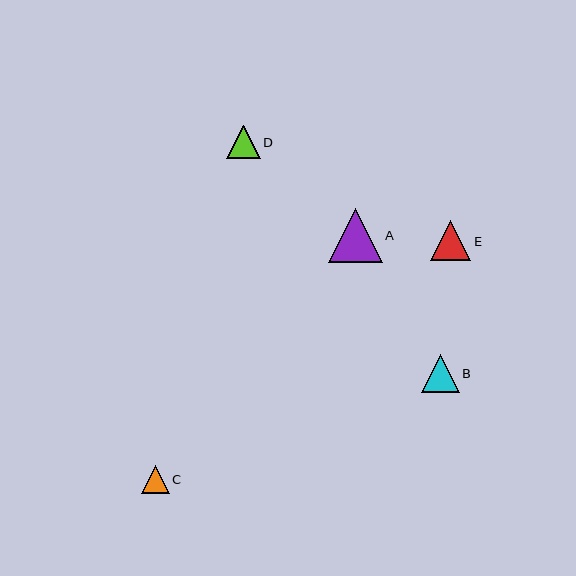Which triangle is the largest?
Triangle A is the largest with a size of approximately 54 pixels.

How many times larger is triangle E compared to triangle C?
Triangle E is approximately 1.4 times the size of triangle C.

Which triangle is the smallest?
Triangle C is the smallest with a size of approximately 28 pixels.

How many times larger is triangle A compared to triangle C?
Triangle A is approximately 1.9 times the size of triangle C.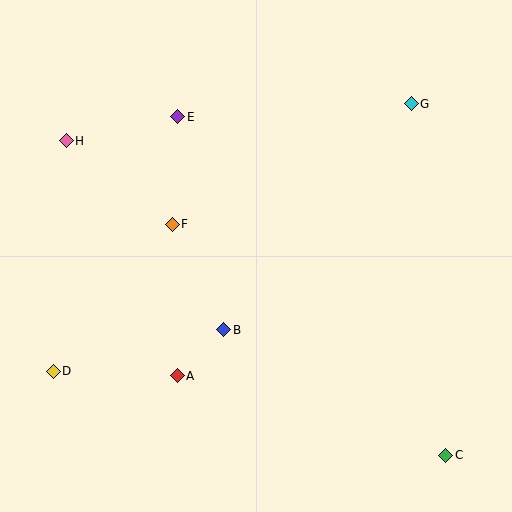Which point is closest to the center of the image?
Point B at (224, 330) is closest to the center.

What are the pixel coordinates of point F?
Point F is at (172, 224).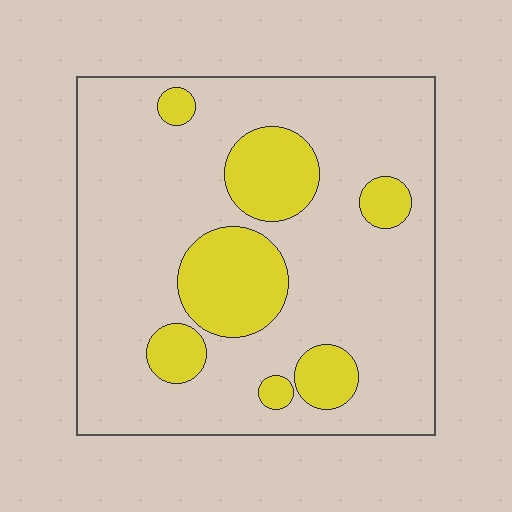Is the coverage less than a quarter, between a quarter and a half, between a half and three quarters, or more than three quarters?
Less than a quarter.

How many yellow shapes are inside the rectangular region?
7.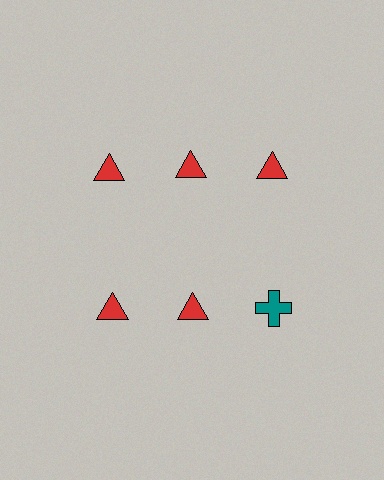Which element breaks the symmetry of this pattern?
The teal cross in the second row, center column breaks the symmetry. All other shapes are red triangles.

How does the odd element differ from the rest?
It differs in both color (teal instead of red) and shape (cross instead of triangle).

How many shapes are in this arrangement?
There are 6 shapes arranged in a grid pattern.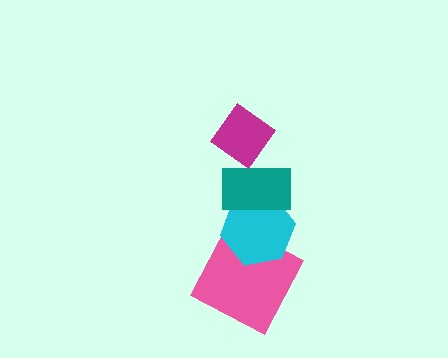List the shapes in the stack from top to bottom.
From top to bottom: the magenta diamond, the teal rectangle, the cyan hexagon, the pink square.